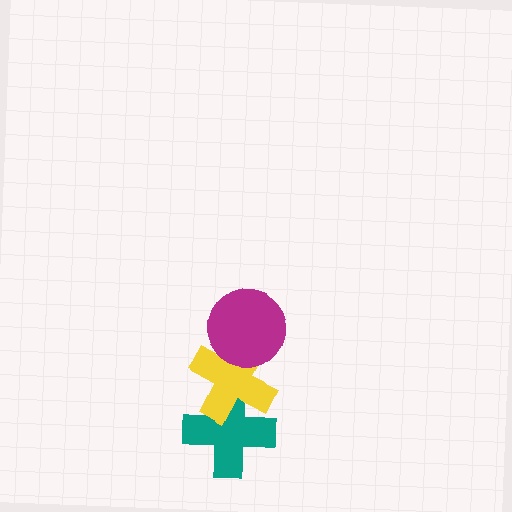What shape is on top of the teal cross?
The yellow cross is on top of the teal cross.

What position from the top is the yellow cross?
The yellow cross is 2nd from the top.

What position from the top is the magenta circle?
The magenta circle is 1st from the top.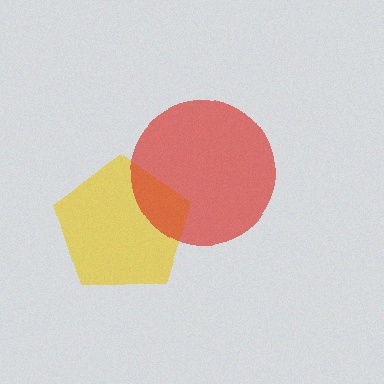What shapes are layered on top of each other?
The layered shapes are: a yellow pentagon, a red circle.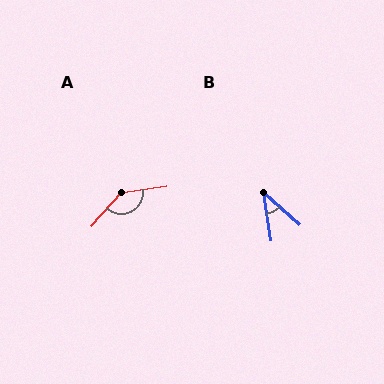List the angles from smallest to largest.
B (40°), A (141°).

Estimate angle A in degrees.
Approximately 141 degrees.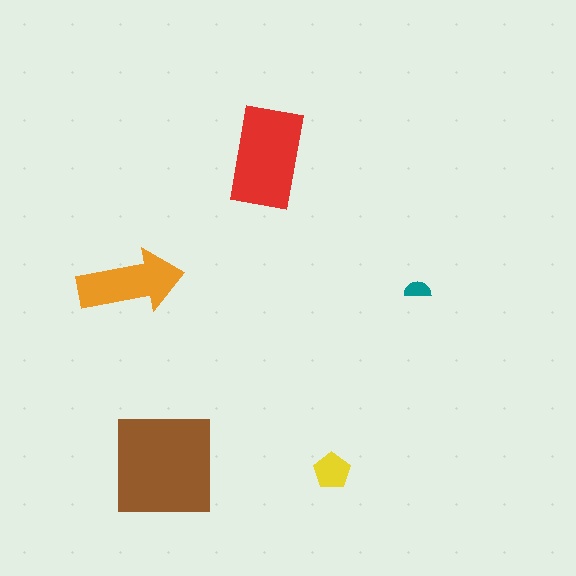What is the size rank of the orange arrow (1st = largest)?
3rd.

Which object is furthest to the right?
The teal semicircle is rightmost.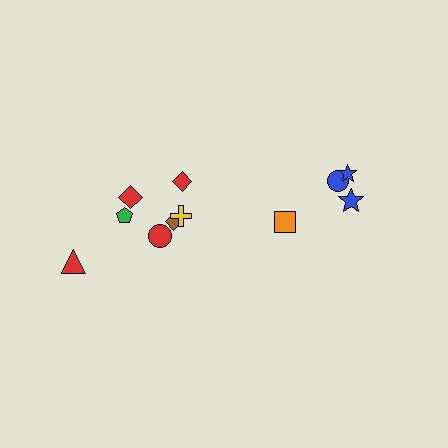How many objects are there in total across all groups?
There are 11 objects.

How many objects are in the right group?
There are 4 objects.